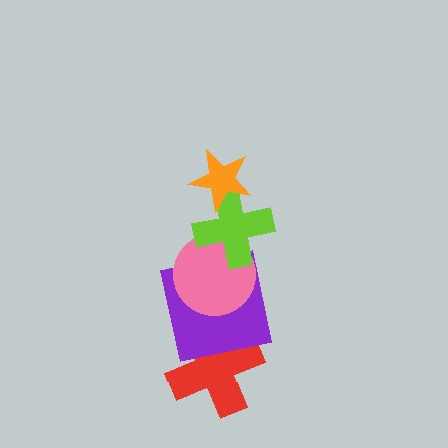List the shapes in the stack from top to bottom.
From top to bottom: the orange star, the lime cross, the pink circle, the purple square, the red cross.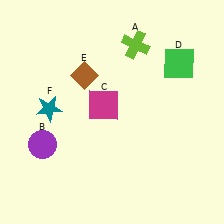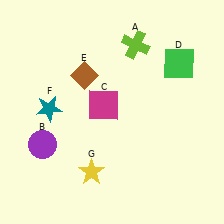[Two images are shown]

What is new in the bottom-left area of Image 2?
A yellow star (G) was added in the bottom-left area of Image 2.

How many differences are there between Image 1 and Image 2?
There is 1 difference between the two images.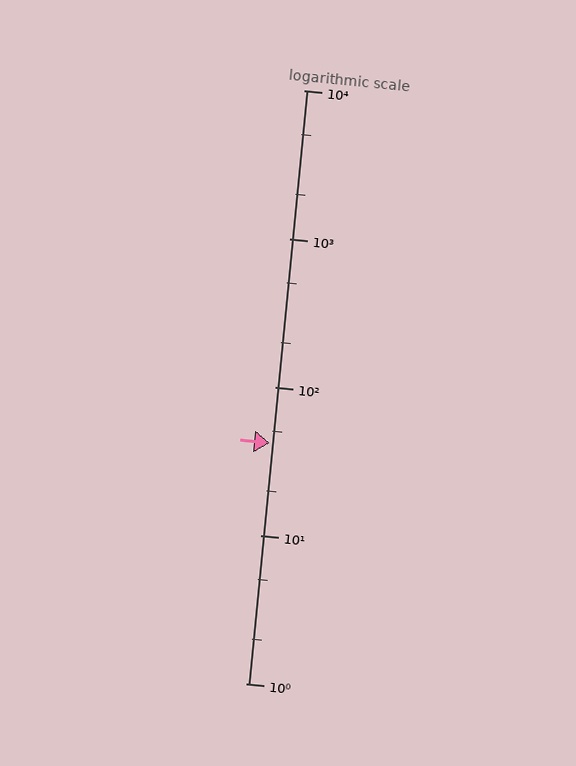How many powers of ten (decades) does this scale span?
The scale spans 4 decades, from 1 to 10000.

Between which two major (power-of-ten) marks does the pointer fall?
The pointer is between 10 and 100.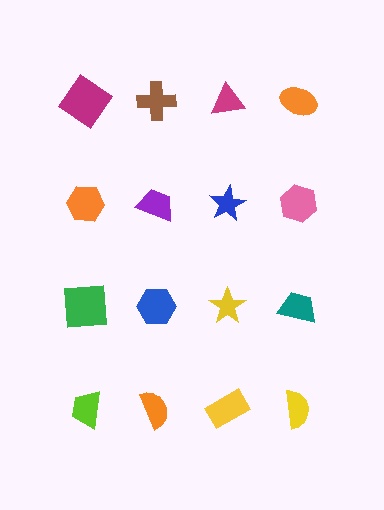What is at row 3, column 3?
A yellow star.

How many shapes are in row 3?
4 shapes.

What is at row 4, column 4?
A yellow semicircle.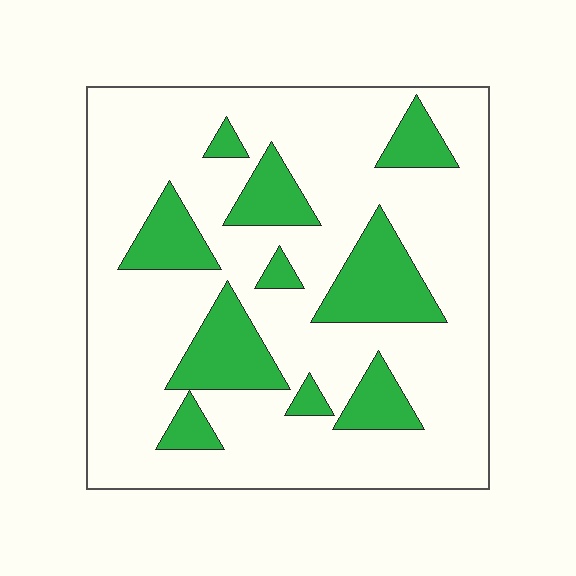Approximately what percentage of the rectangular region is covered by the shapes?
Approximately 25%.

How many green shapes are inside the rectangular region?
10.